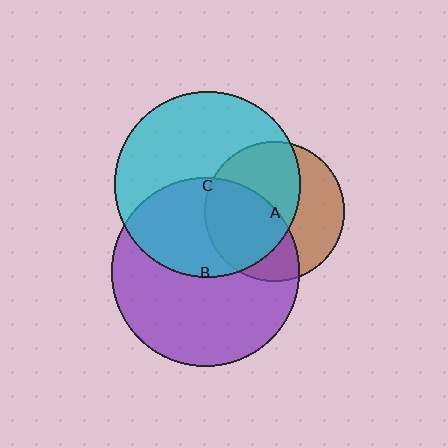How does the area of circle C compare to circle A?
Approximately 1.8 times.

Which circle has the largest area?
Circle B (purple).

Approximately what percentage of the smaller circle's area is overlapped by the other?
Approximately 60%.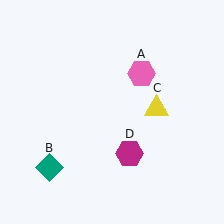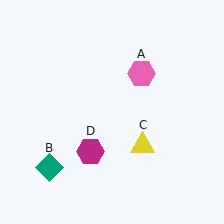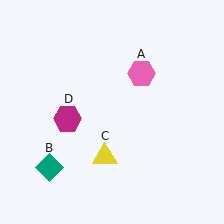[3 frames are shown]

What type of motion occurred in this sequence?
The yellow triangle (object C), magenta hexagon (object D) rotated clockwise around the center of the scene.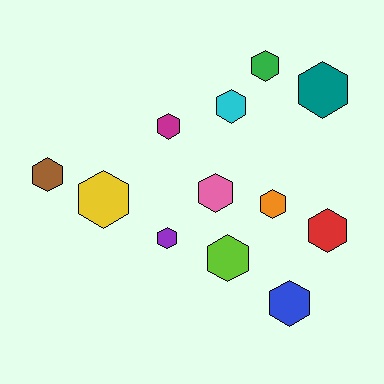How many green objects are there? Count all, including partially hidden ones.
There is 1 green object.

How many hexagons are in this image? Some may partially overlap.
There are 12 hexagons.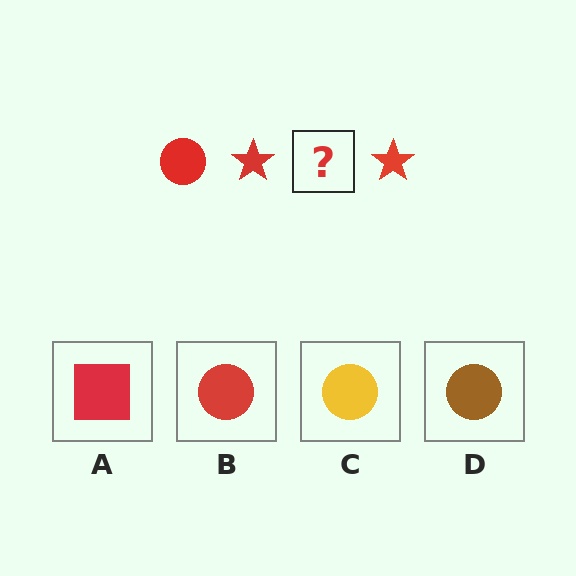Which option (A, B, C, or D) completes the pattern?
B.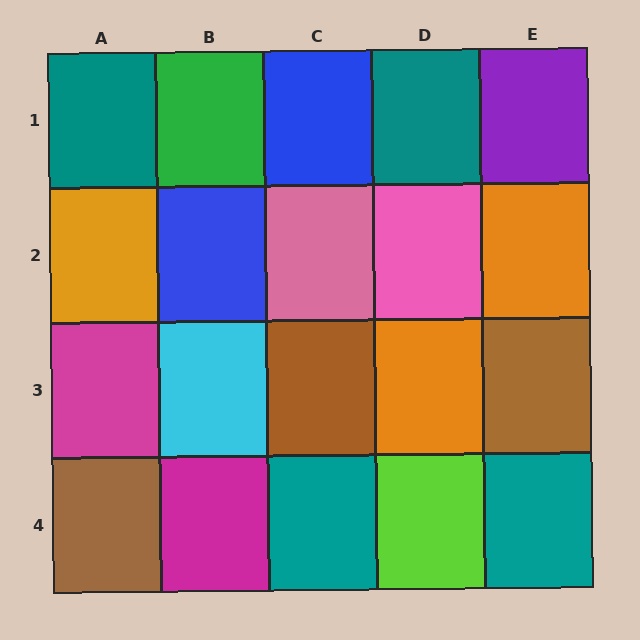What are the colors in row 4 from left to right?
Brown, magenta, teal, lime, teal.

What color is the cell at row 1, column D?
Teal.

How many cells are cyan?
1 cell is cyan.